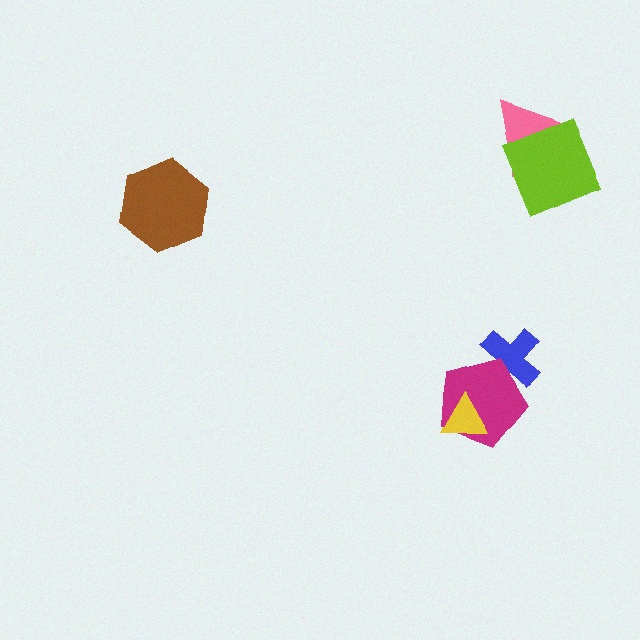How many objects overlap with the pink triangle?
1 object overlaps with the pink triangle.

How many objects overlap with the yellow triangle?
1 object overlaps with the yellow triangle.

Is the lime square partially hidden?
No, no other shape covers it.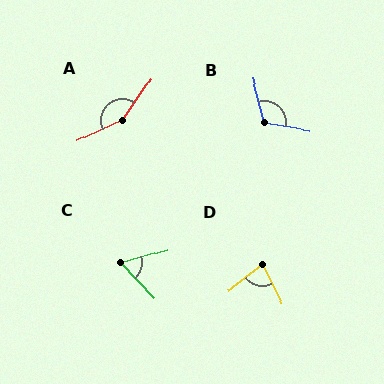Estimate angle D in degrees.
Approximately 77 degrees.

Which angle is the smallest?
C, at approximately 63 degrees.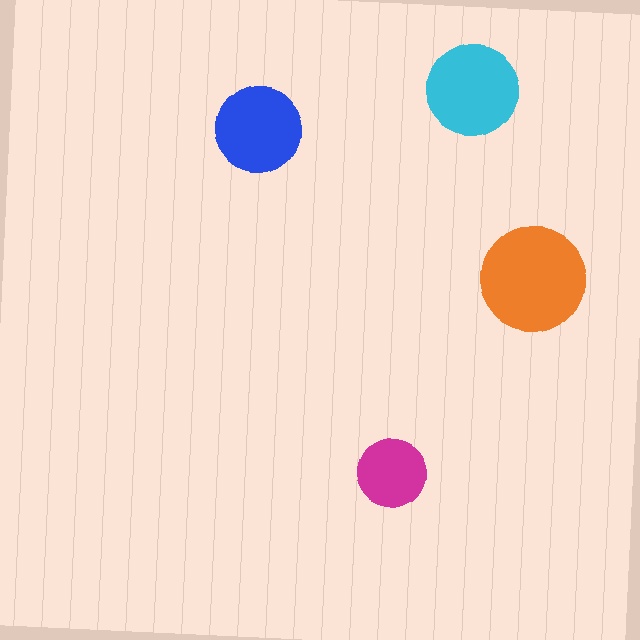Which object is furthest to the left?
The blue circle is leftmost.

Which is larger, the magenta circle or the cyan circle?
The cyan one.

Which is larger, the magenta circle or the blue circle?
The blue one.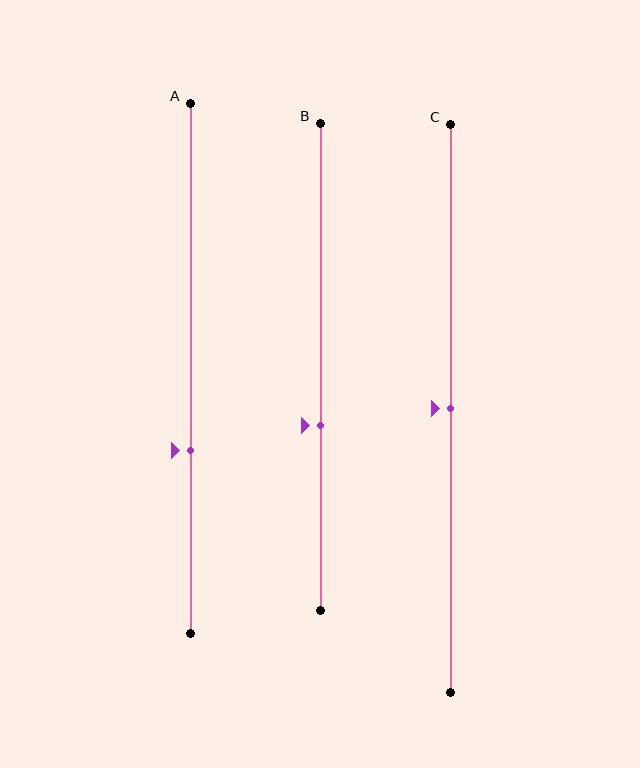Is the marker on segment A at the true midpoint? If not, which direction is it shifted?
No, the marker on segment A is shifted downward by about 15% of the segment length.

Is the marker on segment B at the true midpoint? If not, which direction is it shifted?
No, the marker on segment B is shifted downward by about 12% of the segment length.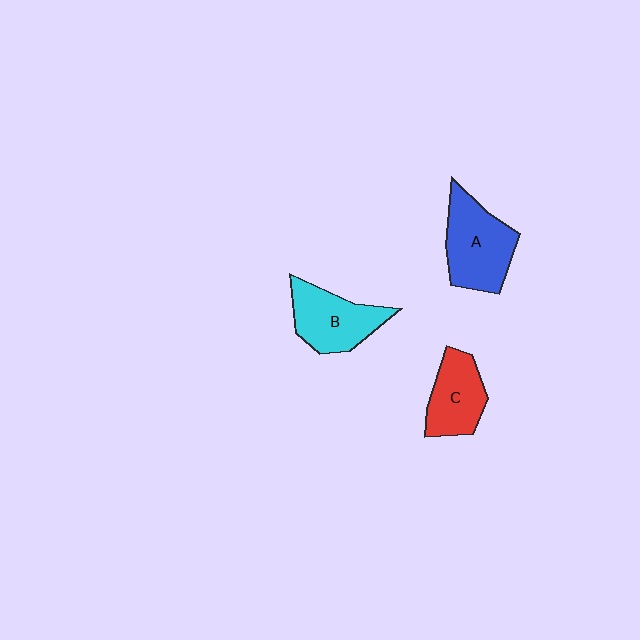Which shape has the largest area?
Shape A (blue).